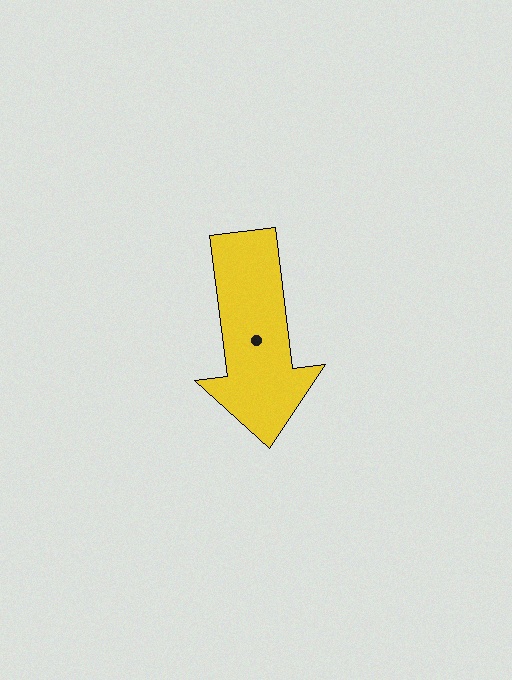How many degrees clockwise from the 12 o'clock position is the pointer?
Approximately 173 degrees.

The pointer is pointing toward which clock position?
Roughly 6 o'clock.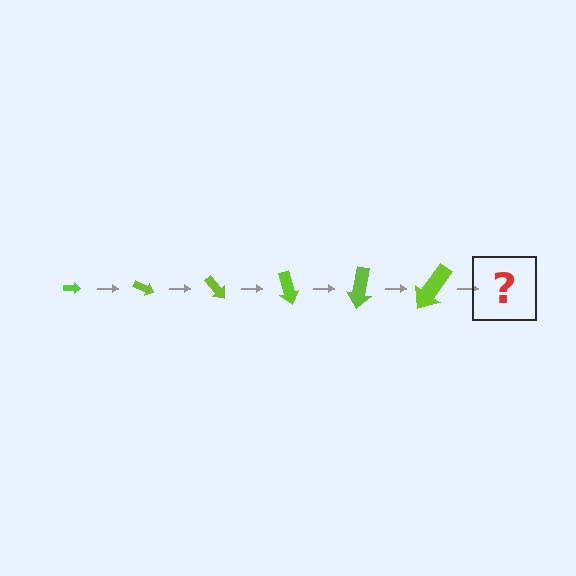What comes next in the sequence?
The next element should be an arrow, larger than the previous one and rotated 150 degrees from the start.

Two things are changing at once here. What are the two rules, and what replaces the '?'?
The two rules are that the arrow grows larger each step and it rotates 25 degrees each step. The '?' should be an arrow, larger than the previous one and rotated 150 degrees from the start.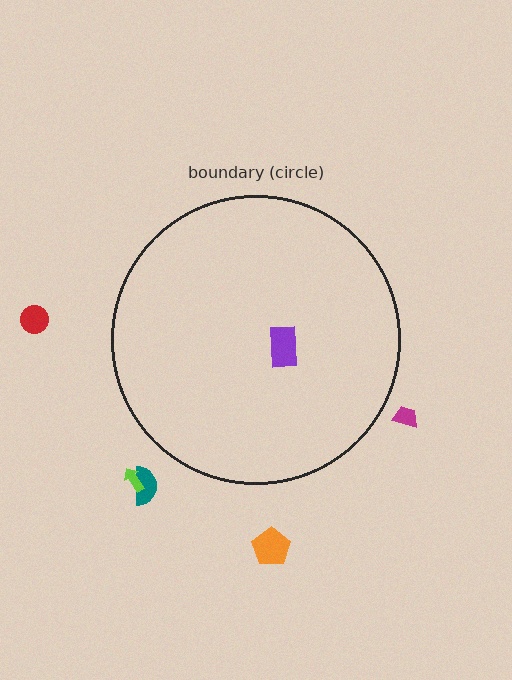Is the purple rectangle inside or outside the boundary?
Inside.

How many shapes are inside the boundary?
1 inside, 5 outside.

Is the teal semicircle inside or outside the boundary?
Outside.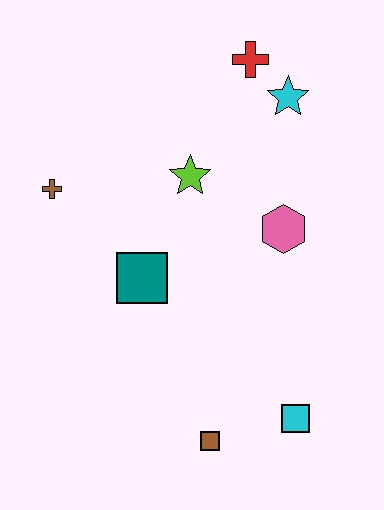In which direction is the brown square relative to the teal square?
The brown square is below the teal square.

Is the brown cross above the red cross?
No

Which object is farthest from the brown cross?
The cyan square is farthest from the brown cross.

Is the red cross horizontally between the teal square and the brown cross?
No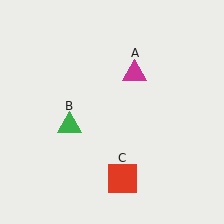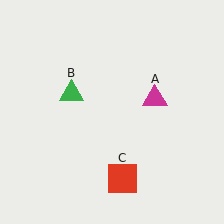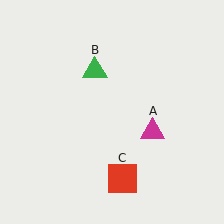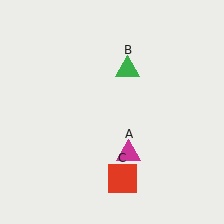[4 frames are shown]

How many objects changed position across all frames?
2 objects changed position: magenta triangle (object A), green triangle (object B).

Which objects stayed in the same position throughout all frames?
Red square (object C) remained stationary.